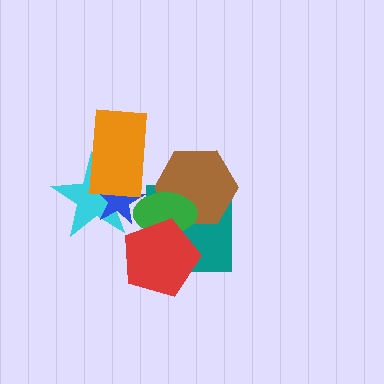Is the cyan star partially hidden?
Yes, it is partially covered by another shape.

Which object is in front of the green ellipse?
The red pentagon is in front of the green ellipse.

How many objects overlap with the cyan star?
2 objects overlap with the cyan star.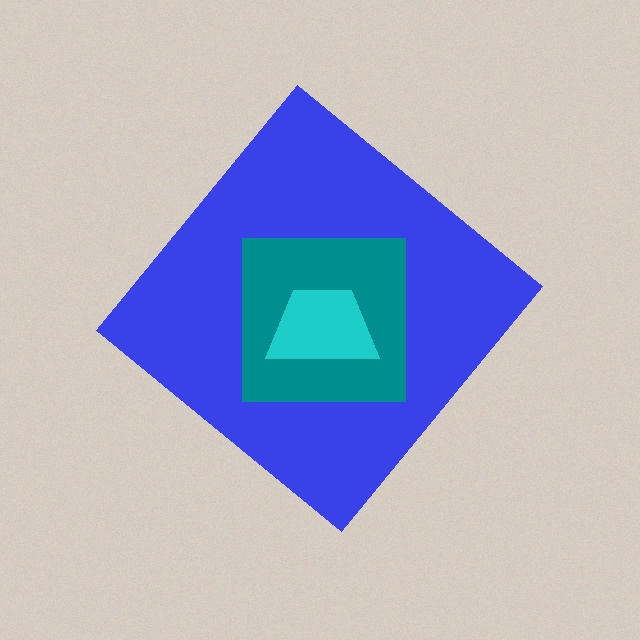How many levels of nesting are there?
3.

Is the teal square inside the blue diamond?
Yes.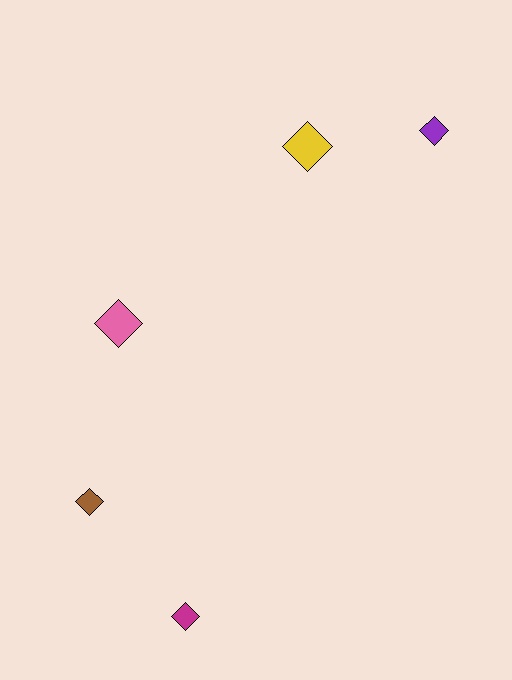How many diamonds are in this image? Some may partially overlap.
There are 5 diamonds.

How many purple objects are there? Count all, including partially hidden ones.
There is 1 purple object.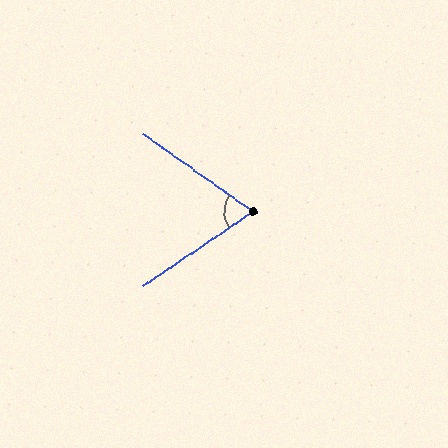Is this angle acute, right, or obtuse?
It is acute.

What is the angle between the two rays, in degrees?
Approximately 69 degrees.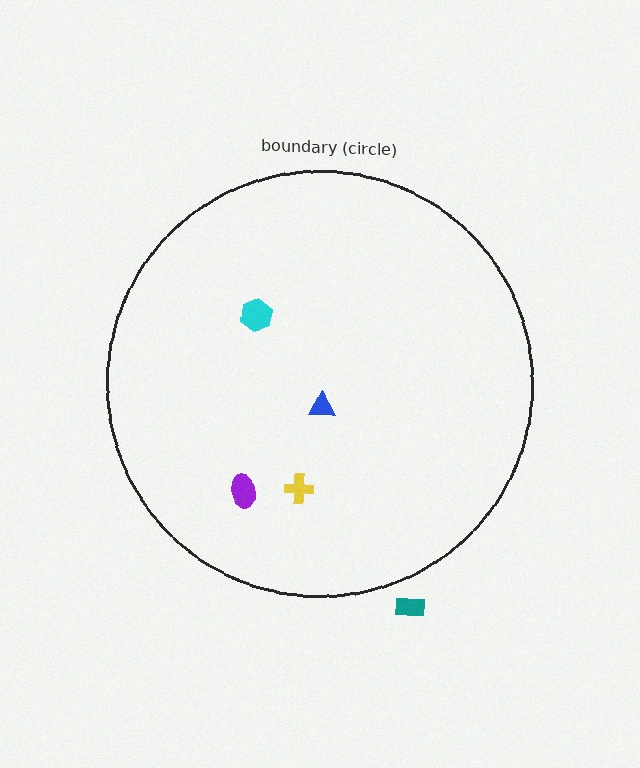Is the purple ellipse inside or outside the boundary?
Inside.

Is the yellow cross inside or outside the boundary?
Inside.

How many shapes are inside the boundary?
4 inside, 1 outside.